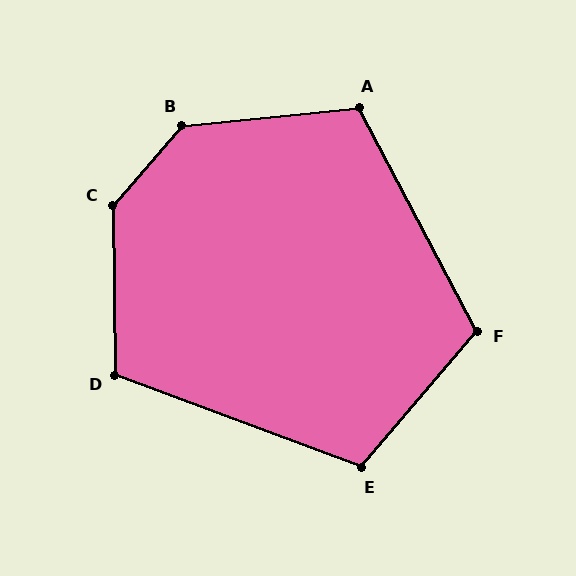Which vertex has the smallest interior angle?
E, at approximately 110 degrees.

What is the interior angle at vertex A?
Approximately 112 degrees (obtuse).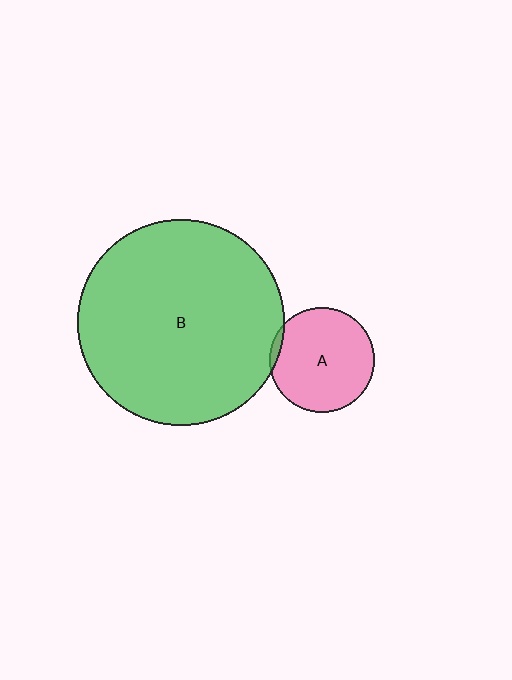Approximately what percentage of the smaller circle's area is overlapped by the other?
Approximately 5%.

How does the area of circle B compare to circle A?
Approximately 3.9 times.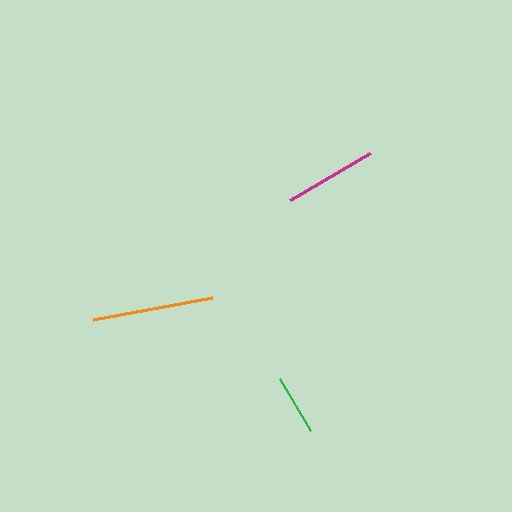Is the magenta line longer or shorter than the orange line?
The orange line is longer than the magenta line.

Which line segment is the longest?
The orange line is the longest at approximately 121 pixels.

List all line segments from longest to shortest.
From longest to shortest: orange, magenta, green.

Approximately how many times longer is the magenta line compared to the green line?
The magenta line is approximately 1.5 times the length of the green line.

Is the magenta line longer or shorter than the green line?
The magenta line is longer than the green line.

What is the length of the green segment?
The green segment is approximately 61 pixels long.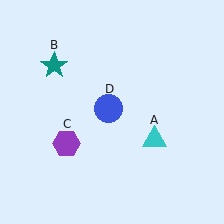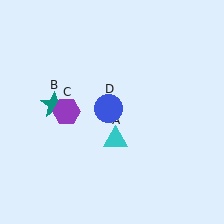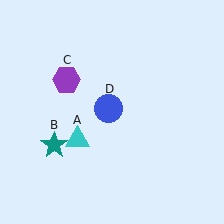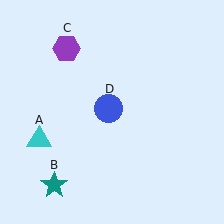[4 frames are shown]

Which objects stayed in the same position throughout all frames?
Blue circle (object D) remained stationary.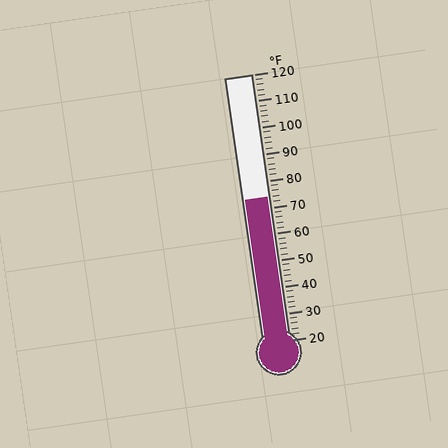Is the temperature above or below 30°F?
The temperature is above 30°F.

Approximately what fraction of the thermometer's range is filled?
The thermometer is filled to approximately 55% of its range.